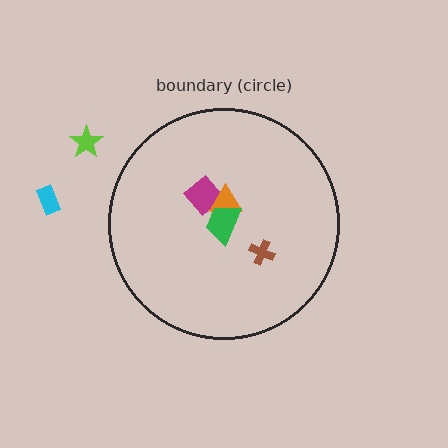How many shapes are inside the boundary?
4 inside, 2 outside.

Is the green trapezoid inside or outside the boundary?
Inside.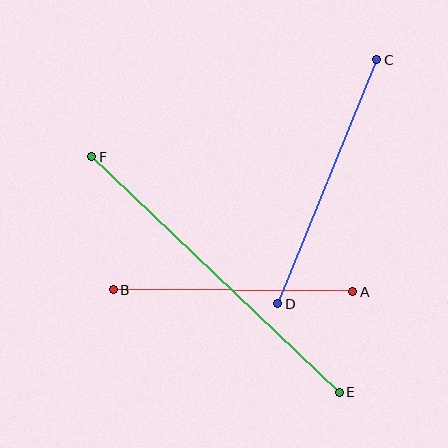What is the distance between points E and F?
The distance is approximately 341 pixels.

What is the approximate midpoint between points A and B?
The midpoint is at approximately (233, 291) pixels.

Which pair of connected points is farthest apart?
Points E and F are farthest apart.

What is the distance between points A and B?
The distance is approximately 239 pixels.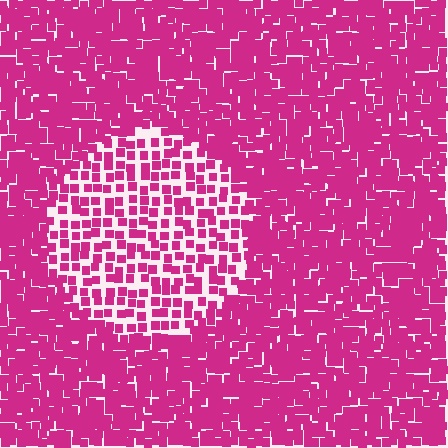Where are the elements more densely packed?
The elements are more densely packed outside the circle boundary.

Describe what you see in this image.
The image contains small magenta elements arranged at two different densities. A circle-shaped region is visible where the elements are less densely packed than the surrounding area.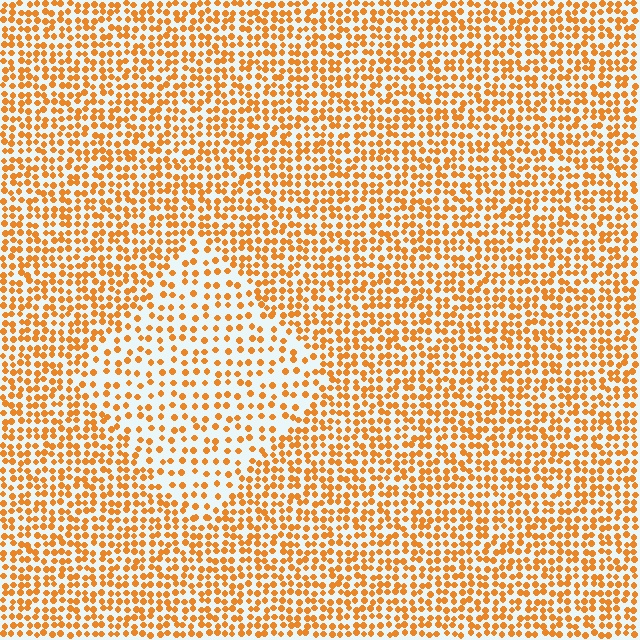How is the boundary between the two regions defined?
The boundary is defined by a change in element density (approximately 1.9x ratio). All elements are the same color, size, and shape.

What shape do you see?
I see a diamond.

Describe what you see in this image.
The image contains small orange elements arranged at two different densities. A diamond-shaped region is visible where the elements are less densely packed than the surrounding area.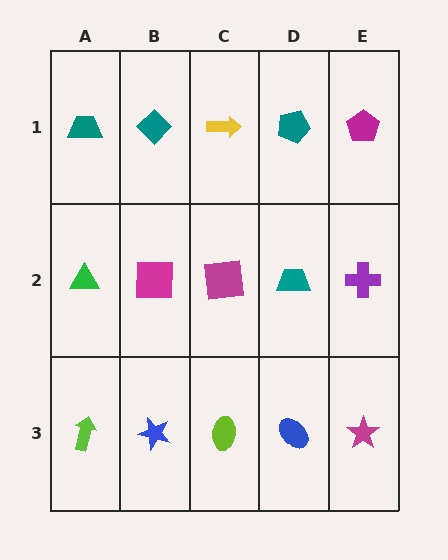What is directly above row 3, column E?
A purple cross.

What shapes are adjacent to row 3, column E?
A purple cross (row 2, column E), a blue ellipse (row 3, column D).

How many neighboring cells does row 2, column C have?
4.